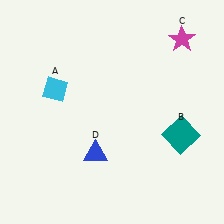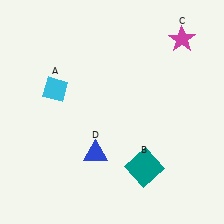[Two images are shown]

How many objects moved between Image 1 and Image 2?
1 object moved between the two images.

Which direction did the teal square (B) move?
The teal square (B) moved left.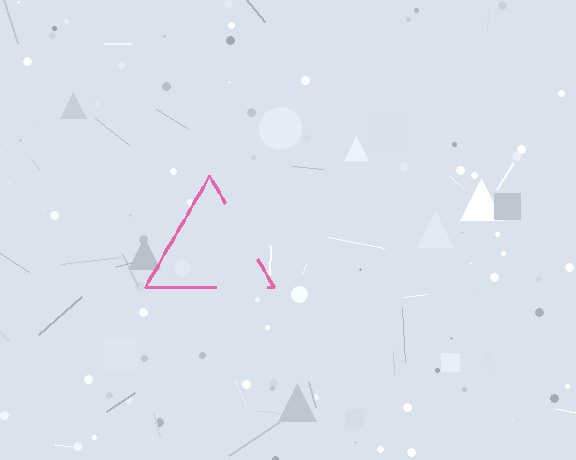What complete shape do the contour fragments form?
The contour fragments form a triangle.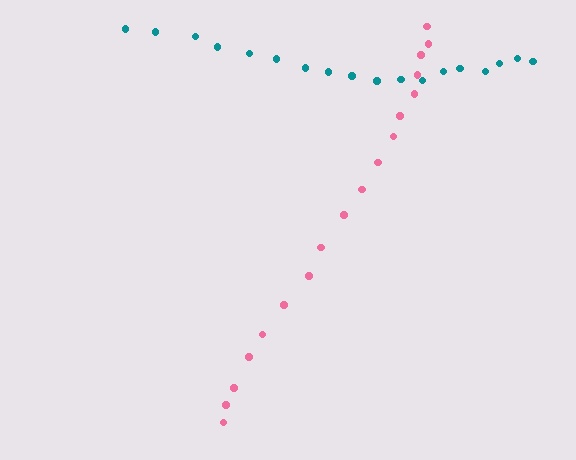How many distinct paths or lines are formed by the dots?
There are 2 distinct paths.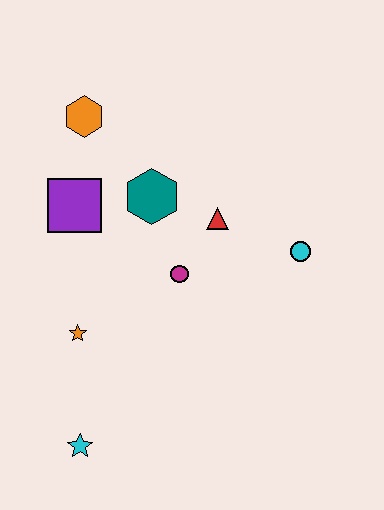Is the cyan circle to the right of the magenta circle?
Yes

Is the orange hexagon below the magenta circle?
No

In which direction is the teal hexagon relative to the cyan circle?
The teal hexagon is to the left of the cyan circle.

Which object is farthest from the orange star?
The cyan circle is farthest from the orange star.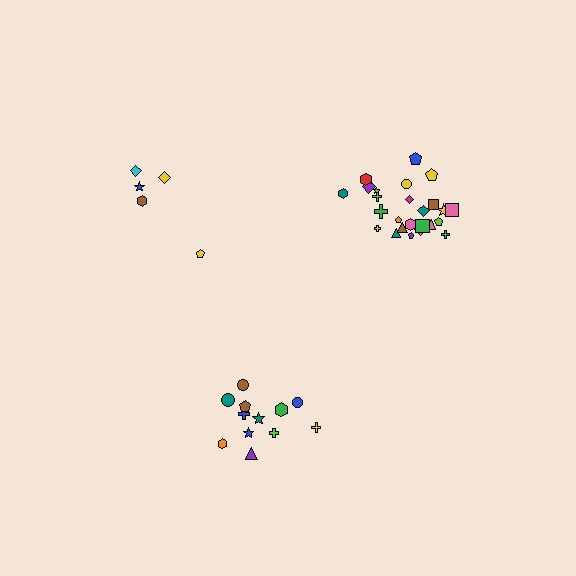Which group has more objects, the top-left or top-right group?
The top-right group.